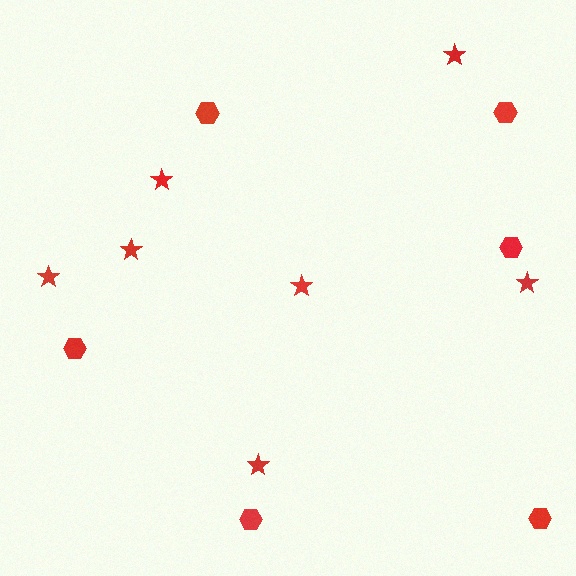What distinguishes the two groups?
There are 2 groups: one group of stars (7) and one group of hexagons (6).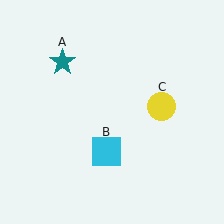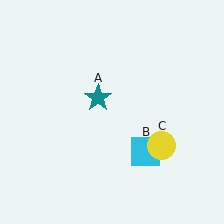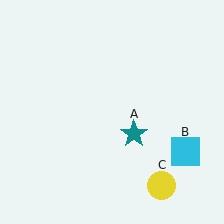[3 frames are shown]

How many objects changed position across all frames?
3 objects changed position: teal star (object A), cyan square (object B), yellow circle (object C).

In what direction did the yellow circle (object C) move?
The yellow circle (object C) moved down.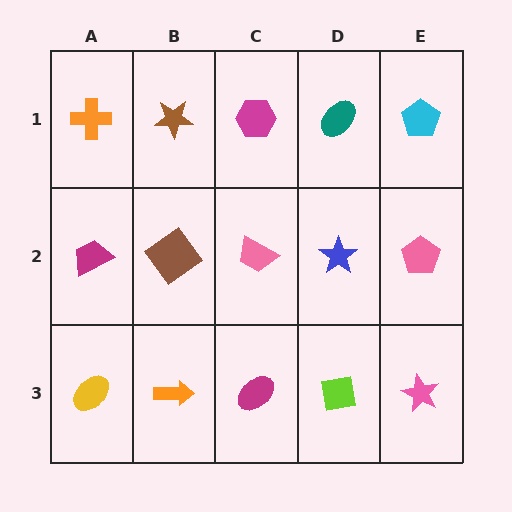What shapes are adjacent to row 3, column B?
A brown diamond (row 2, column B), a yellow ellipse (row 3, column A), a magenta ellipse (row 3, column C).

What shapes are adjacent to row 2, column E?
A cyan pentagon (row 1, column E), a pink star (row 3, column E), a blue star (row 2, column D).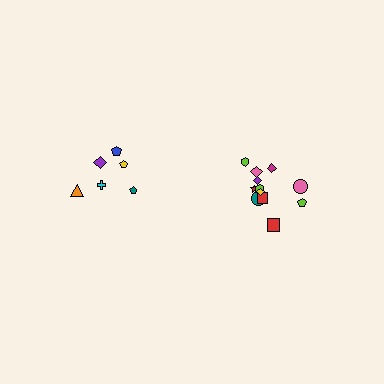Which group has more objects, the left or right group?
The right group.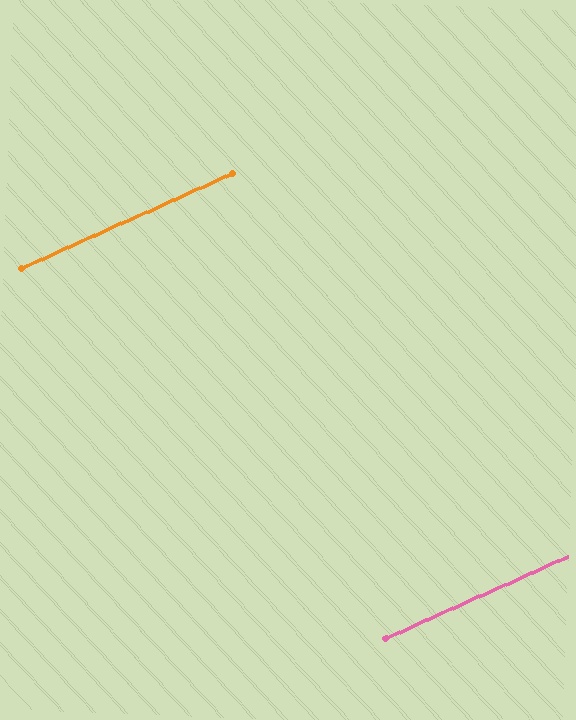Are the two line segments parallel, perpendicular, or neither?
Parallel — their directions differ by only 0.2°.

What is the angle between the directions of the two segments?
Approximately 0 degrees.